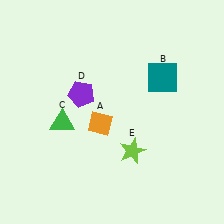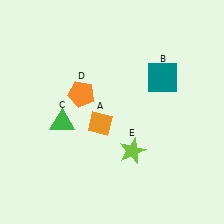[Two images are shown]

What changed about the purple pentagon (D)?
In Image 1, D is purple. In Image 2, it changed to orange.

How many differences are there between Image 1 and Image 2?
There is 1 difference between the two images.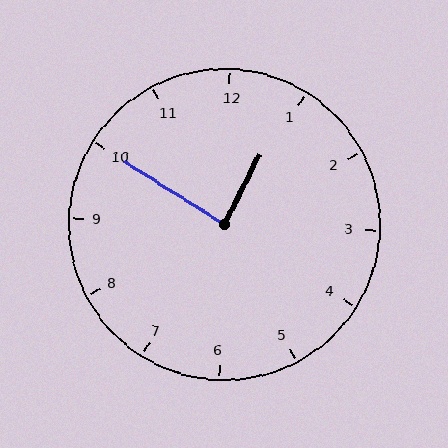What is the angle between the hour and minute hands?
Approximately 85 degrees.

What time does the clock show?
12:50.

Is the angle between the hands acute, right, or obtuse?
It is right.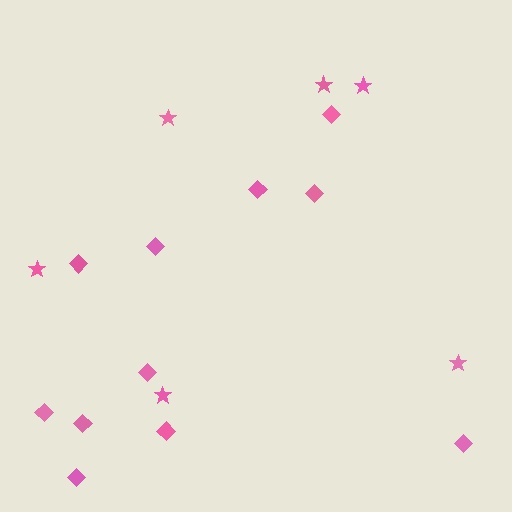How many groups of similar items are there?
There are 2 groups: one group of stars (6) and one group of diamonds (11).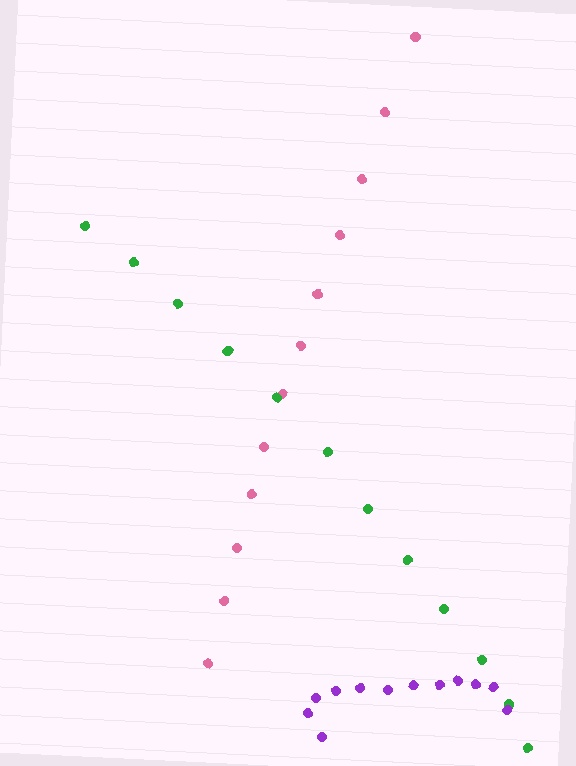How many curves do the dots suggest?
There are 3 distinct paths.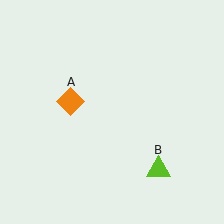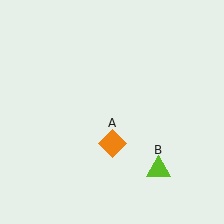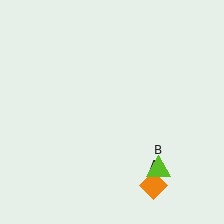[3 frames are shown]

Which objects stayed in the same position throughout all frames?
Lime triangle (object B) remained stationary.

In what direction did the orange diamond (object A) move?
The orange diamond (object A) moved down and to the right.